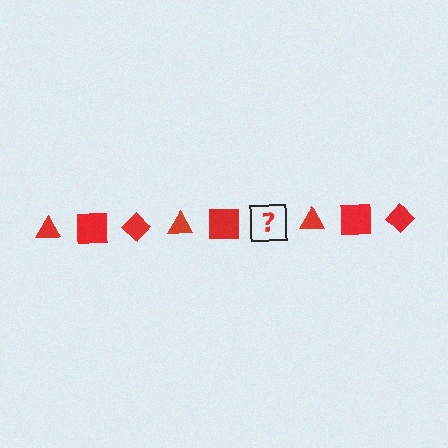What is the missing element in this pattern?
The missing element is a red diamond.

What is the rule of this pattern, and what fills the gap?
The rule is that the pattern cycles through triangle, square, diamond shapes in red. The gap should be filled with a red diamond.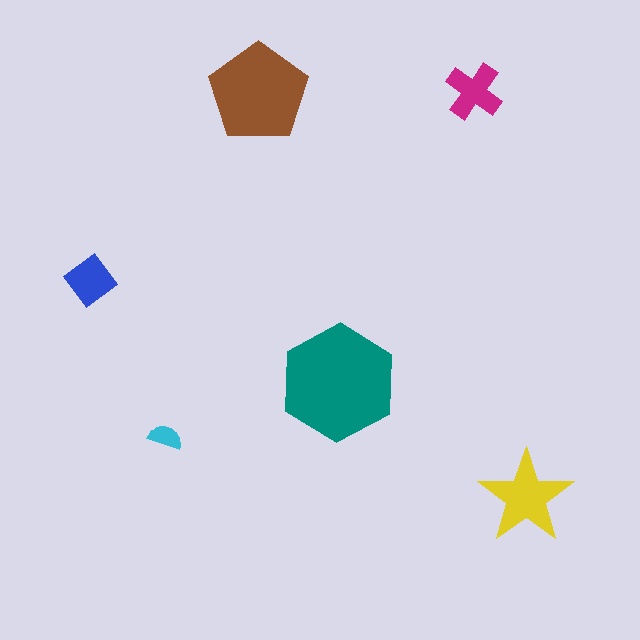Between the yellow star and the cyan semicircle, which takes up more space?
The yellow star.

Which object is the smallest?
The cyan semicircle.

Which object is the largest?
The teal hexagon.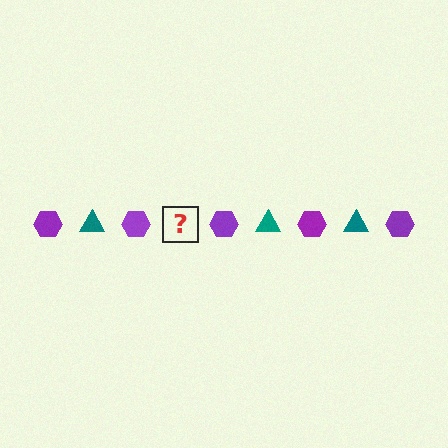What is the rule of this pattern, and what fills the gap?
The rule is that the pattern alternates between purple hexagon and teal triangle. The gap should be filled with a teal triangle.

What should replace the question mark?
The question mark should be replaced with a teal triangle.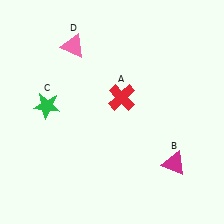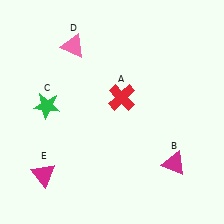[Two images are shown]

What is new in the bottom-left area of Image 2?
A magenta triangle (E) was added in the bottom-left area of Image 2.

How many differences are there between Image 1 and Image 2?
There is 1 difference between the two images.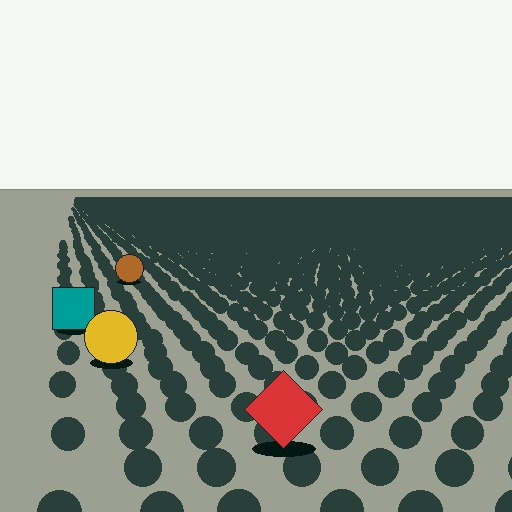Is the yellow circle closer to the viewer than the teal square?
Yes. The yellow circle is closer — you can tell from the texture gradient: the ground texture is coarser near it.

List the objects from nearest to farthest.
From nearest to farthest: the red diamond, the yellow circle, the teal square, the brown circle.